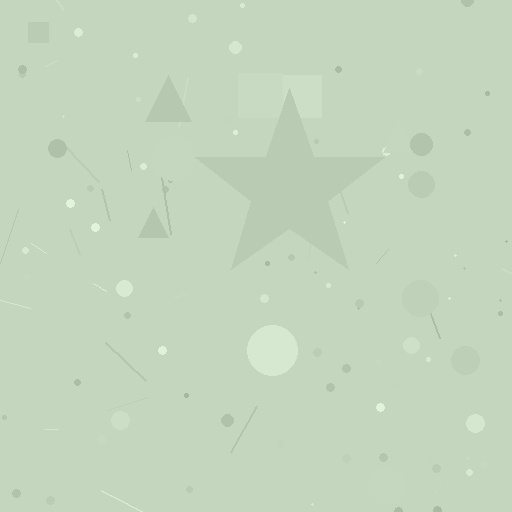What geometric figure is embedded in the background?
A star is embedded in the background.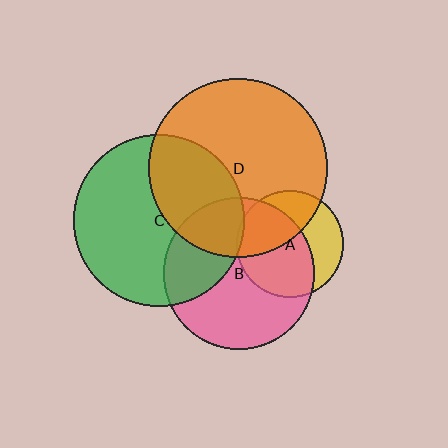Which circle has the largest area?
Circle D (orange).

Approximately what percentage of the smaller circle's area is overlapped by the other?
Approximately 30%.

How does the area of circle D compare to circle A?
Approximately 2.8 times.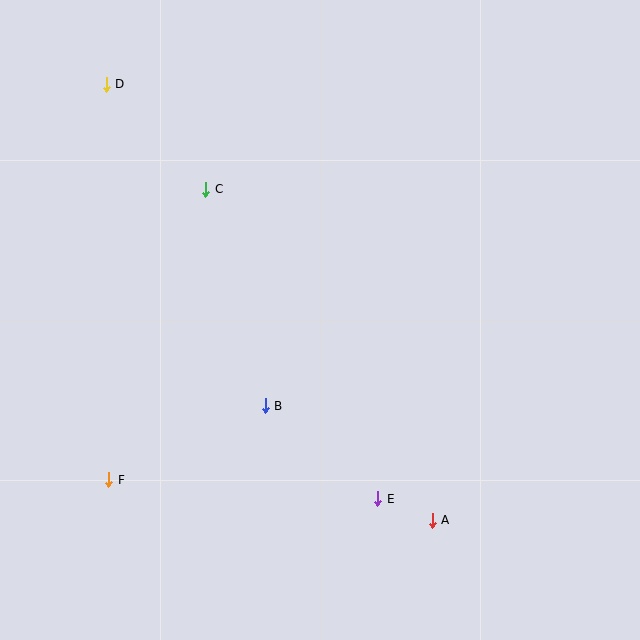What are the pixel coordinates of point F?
Point F is at (109, 480).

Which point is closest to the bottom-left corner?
Point F is closest to the bottom-left corner.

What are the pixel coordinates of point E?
Point E is at (378, 499).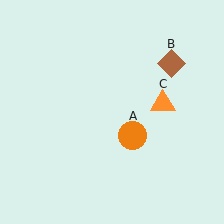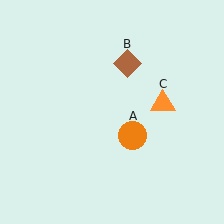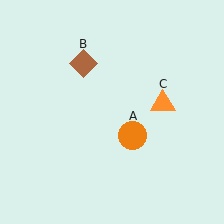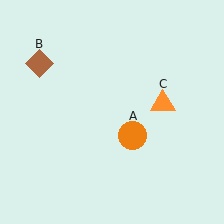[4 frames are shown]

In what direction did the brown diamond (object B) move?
The brown diamond (object B) moved left.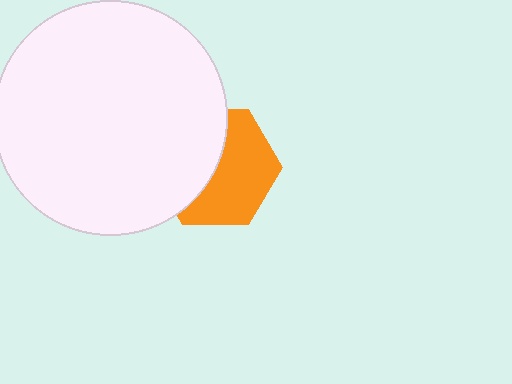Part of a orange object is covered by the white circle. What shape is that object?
It is a hexagon.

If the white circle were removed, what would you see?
You would see the complete orange hexagon.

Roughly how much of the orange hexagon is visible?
About half of it is visible (roughly 55%).